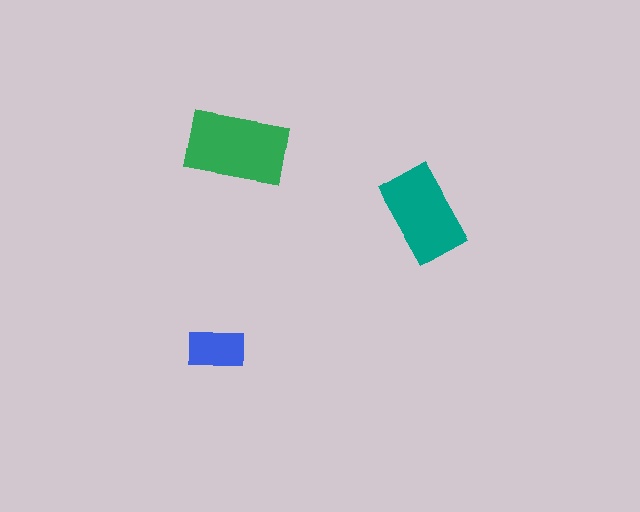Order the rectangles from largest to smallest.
the green one, the teal one, the blue one.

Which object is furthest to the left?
The blue rectangle is leftmost.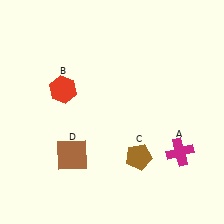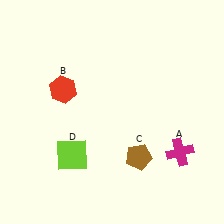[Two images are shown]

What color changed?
The square (D) changed from brown in Image 1 to lime in Image 2.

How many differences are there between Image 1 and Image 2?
There is 1 difference between the two images.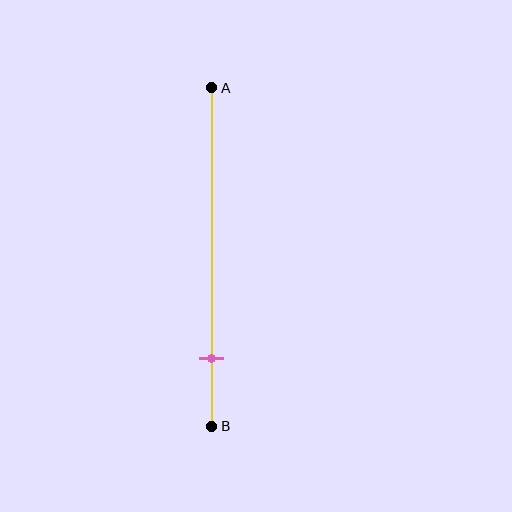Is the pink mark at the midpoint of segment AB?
No, the mark is at about 80% from A, not at the 50% midpoint.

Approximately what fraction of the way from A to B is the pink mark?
The pink mark is approximately 80% of the way from A to B.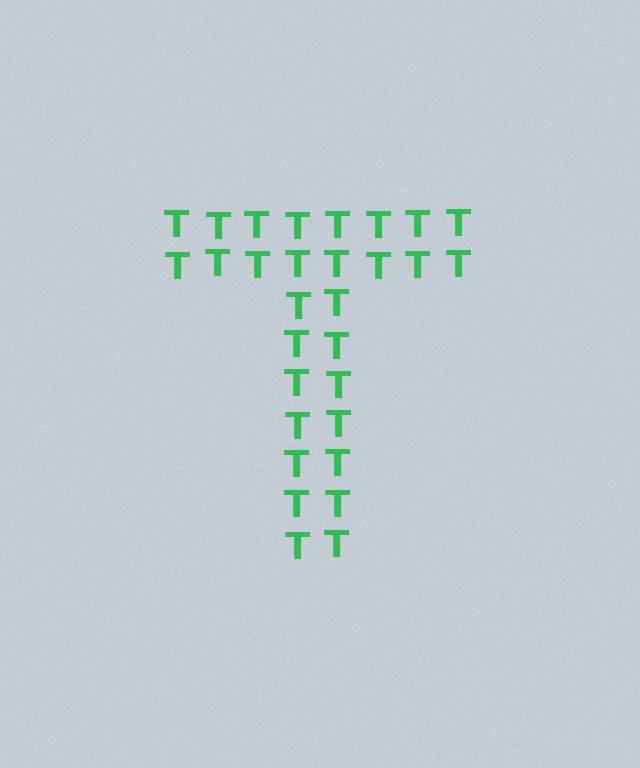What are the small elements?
The small elements are letter T's.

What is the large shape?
The large shape is the letter T.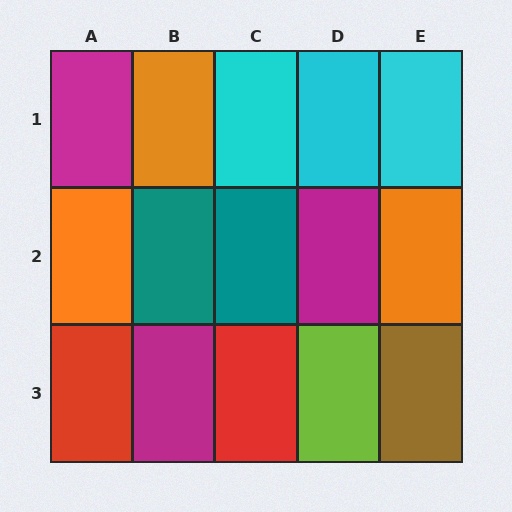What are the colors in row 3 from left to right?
Red, magenta, red, lime, brown.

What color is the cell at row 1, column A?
Magenta.